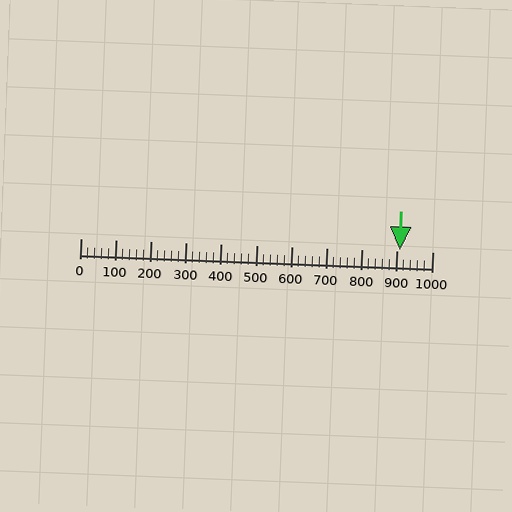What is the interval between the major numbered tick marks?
The major tick marks are spaced 100 units apart.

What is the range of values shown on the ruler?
The ruler shows values from 0 to 1000.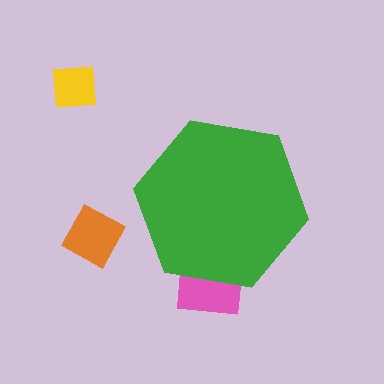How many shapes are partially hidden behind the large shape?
1 shape is partially hidden.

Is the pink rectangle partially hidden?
Yes, the pink rectangle is partially hidden behind the green hexagon.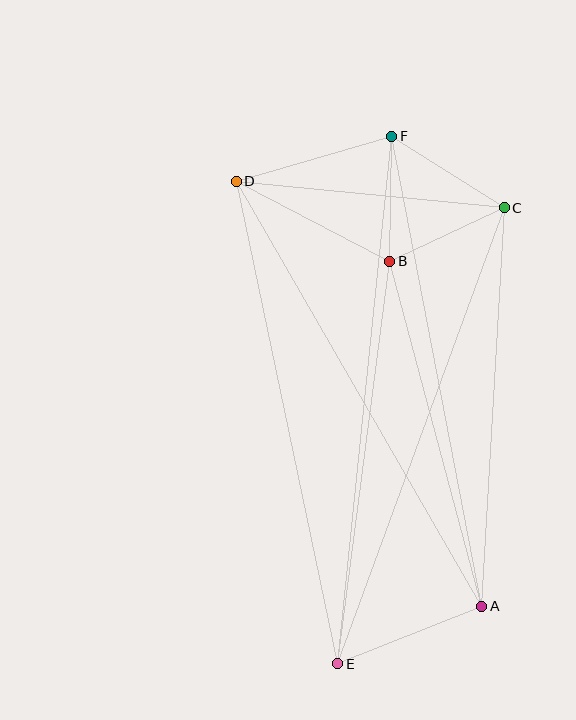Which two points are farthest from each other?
Points E and F are farthest from each other.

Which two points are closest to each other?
Points B and F are closest to each other.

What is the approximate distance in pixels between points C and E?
The distance between C and E is approximately 485 pixels.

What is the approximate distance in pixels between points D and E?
The distance between D and E is approximately 493 pixels.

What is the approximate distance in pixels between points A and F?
The distance between A and F is approximately 478 pixels.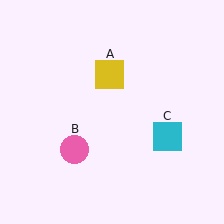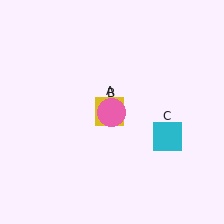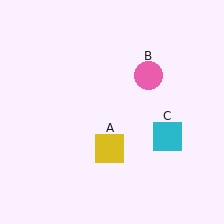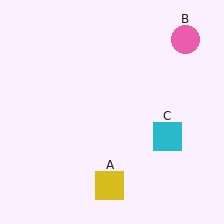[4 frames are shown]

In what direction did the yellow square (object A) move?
The yellow square (object A) moved down.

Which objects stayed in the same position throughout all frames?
Cyan square (object C) remained stationary.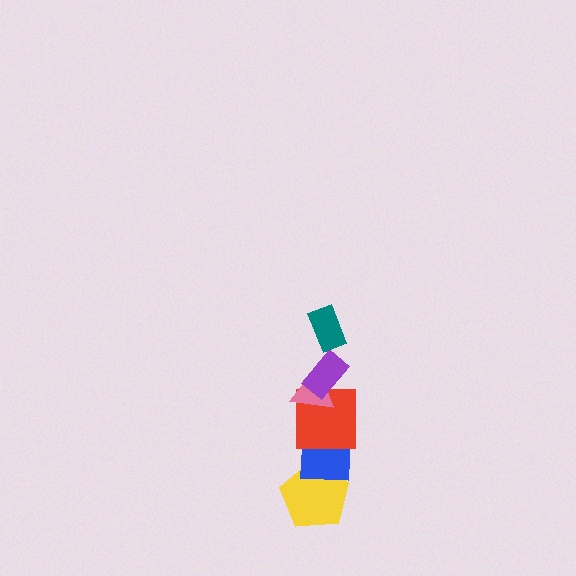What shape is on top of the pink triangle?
The purple rectangle is on top of the pink triangle.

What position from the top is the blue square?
The blue square is 5th from the top.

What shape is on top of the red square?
The pink triangle is on top of the red square.